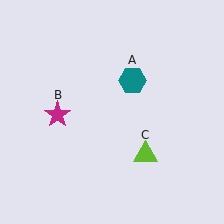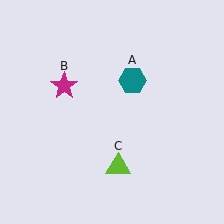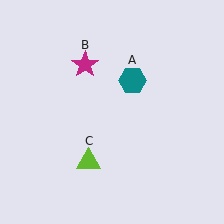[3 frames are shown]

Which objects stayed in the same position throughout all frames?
Teal hexagon (object A) remained stationary.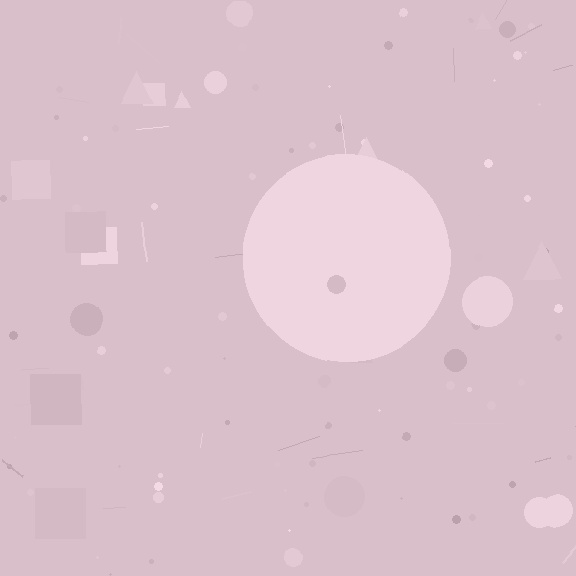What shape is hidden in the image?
A circle is hidden in the image.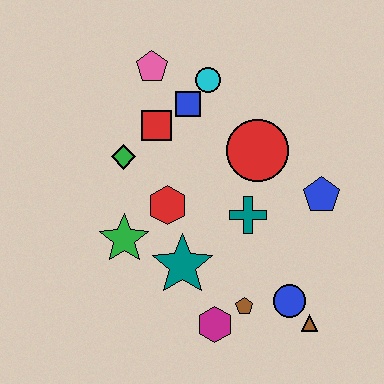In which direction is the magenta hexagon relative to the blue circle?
The magenta hexagon is to the left of the blue circle.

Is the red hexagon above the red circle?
No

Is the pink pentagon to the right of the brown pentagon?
No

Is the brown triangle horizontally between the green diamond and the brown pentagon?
No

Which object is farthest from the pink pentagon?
The brown triangle is farthest from the pink pentagon.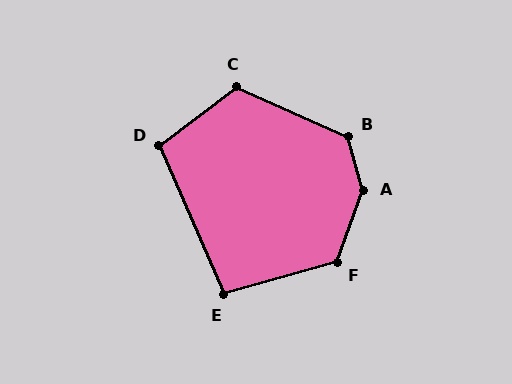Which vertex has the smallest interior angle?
E, at approximately 98 degrees.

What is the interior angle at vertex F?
Approximately 126 degrees (obtuse).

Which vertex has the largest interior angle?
A, at approximately 144 degrees.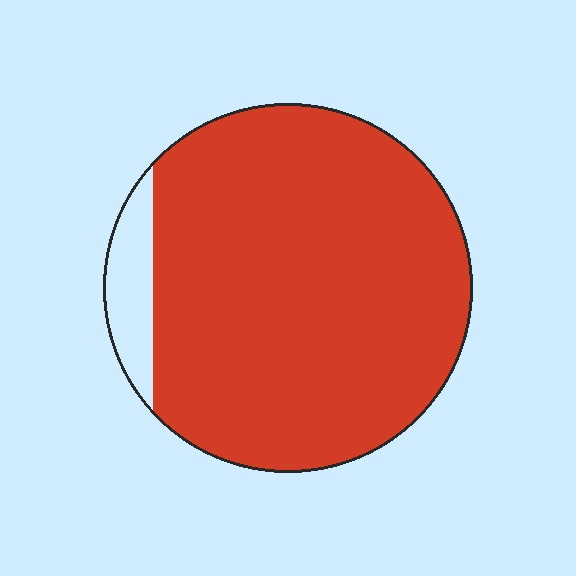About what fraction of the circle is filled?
About nine tenths (9/10).